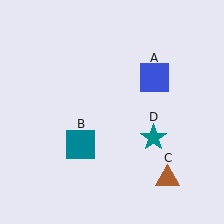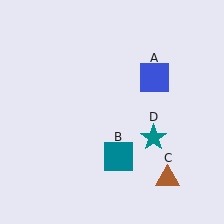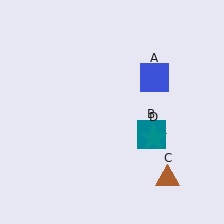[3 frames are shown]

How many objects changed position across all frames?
1 object changed position: teal square (object B).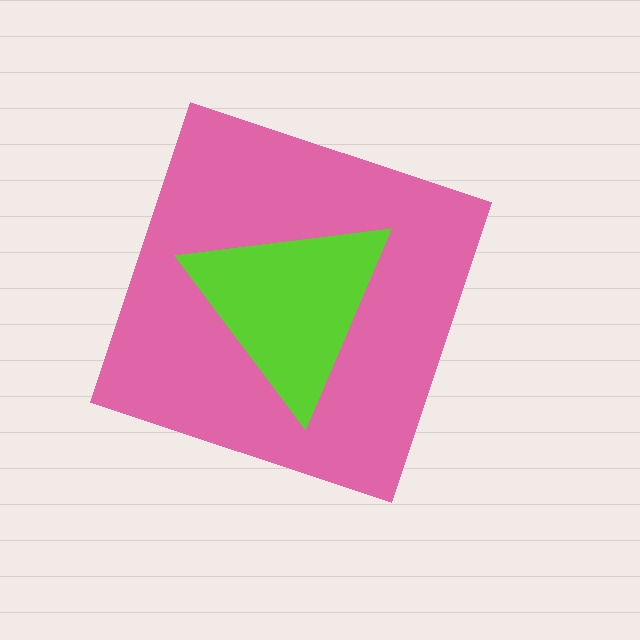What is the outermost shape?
The pink diamond.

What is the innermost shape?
The lime triangle.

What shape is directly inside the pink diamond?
The lime triangle.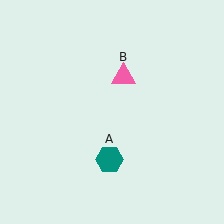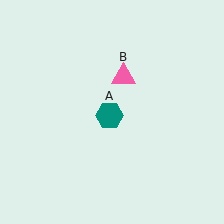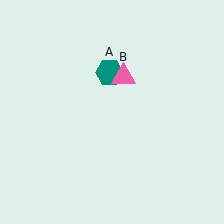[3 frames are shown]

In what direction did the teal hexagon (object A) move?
The teal hexagon (object A) moved up.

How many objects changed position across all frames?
1 object changed position: teal hexagon (object A).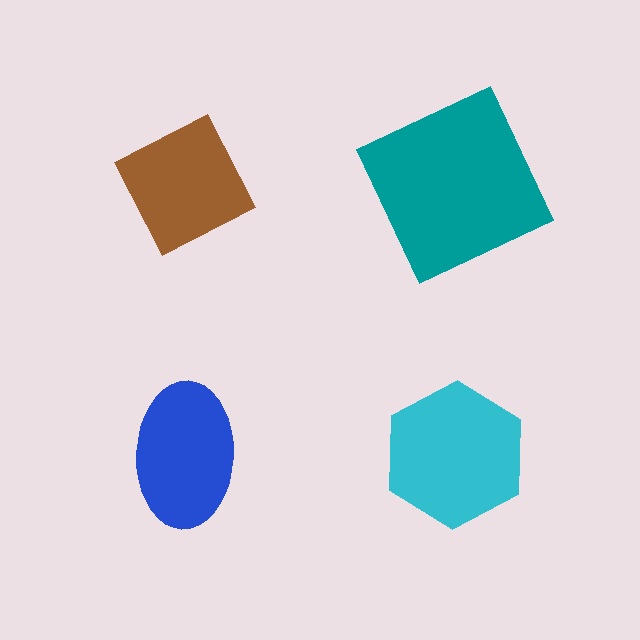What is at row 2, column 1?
A blue ellipse.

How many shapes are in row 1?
2 shapes.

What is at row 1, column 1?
A brown diamond.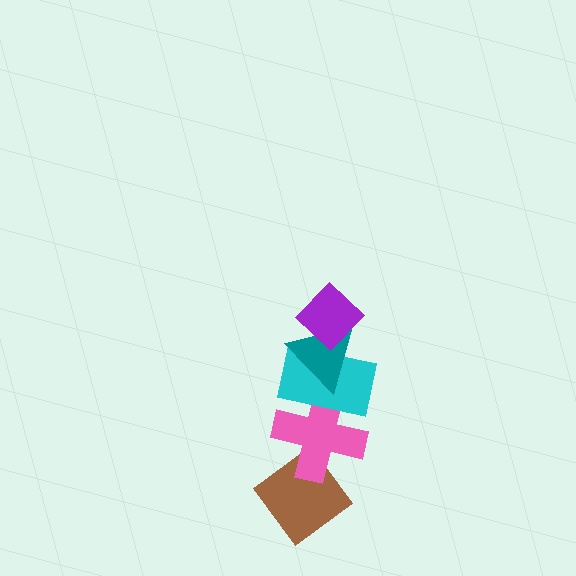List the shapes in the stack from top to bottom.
From top to bottom: the purple diamond, the teal triangle, the cyan rectangle, the pink cross, the brown diamond.